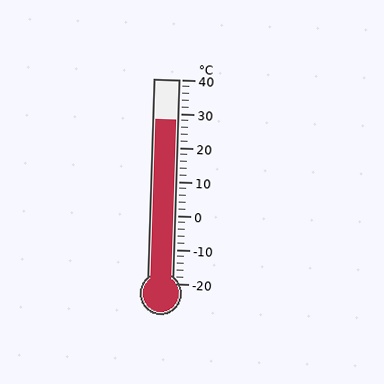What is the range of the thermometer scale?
The thermometer scale ranges from -20°C to 40°C.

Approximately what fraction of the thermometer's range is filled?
The thermometer is filled to approximately 80% of its range.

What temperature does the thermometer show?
The thermometer shows approximately 28°C.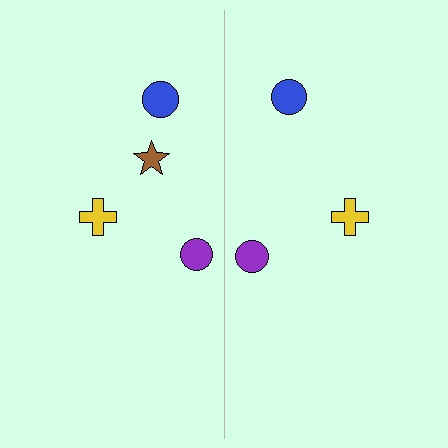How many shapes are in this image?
There are 7 shapes in this image.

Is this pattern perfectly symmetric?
No, the pattern is not perfectly symmetric. A brown star is missing from the right side.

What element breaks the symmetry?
A brown star is missing from the right side.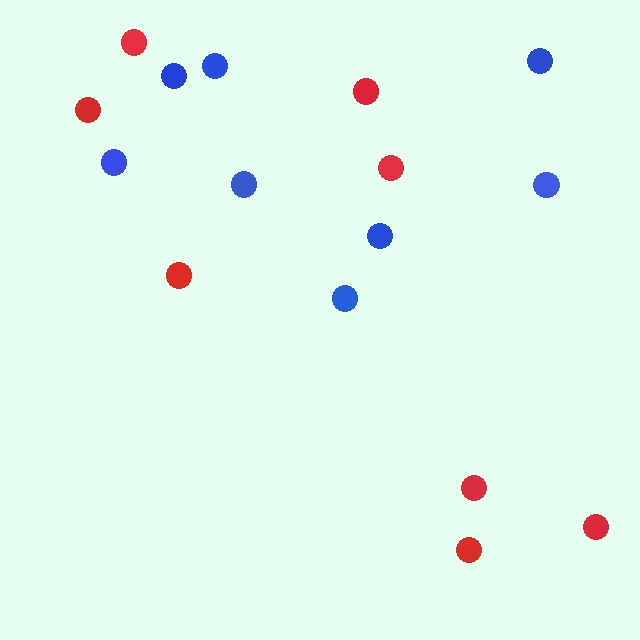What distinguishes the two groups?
There are 2 groups: one group of red circles (8) and one group of blue circles (8).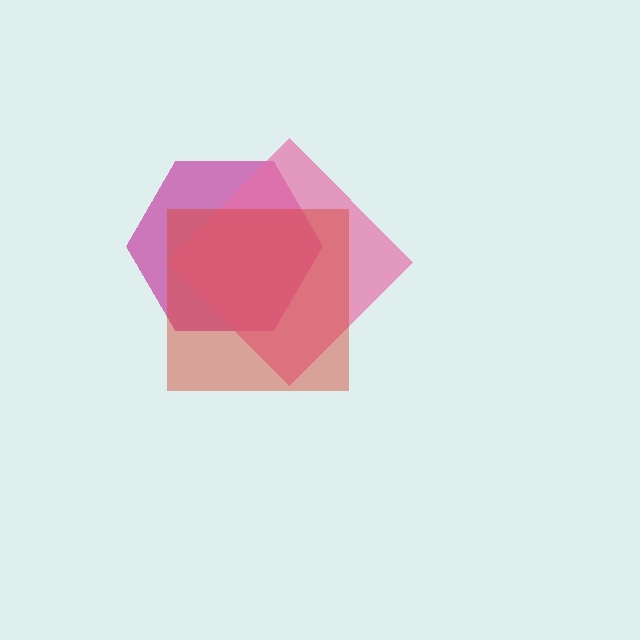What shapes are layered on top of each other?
The layered shapes are: a magenta hexagon, a pink diamond, a red square.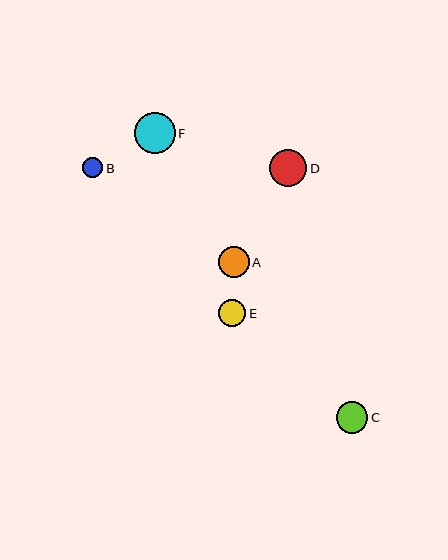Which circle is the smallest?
Circle B is the smallest with a size of approximately 20 pixels.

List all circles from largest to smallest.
From largest to smallest: F, D, C, A, E, B.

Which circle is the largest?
Circle F is the largest with a size of approximately 41 pixels.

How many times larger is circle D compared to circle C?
Circle D is approximately 1.2 times the size of circle C.